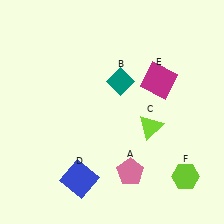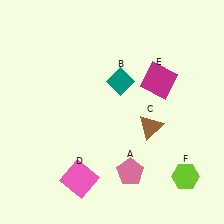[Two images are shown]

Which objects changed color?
C changed from lime to brown. D changed from blue to pink.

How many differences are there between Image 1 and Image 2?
There are 2 differences between the two images.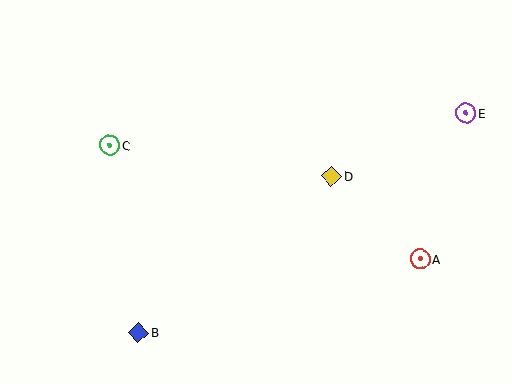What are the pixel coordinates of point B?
Point B is at (139, 332).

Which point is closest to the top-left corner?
Point C is closest to the top-left corner.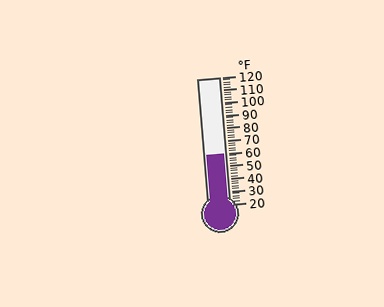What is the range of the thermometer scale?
The thermometer scale ranges from 20°F to 120°F.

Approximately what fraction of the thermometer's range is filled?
The thermometer is filled to approximately 40% of its range.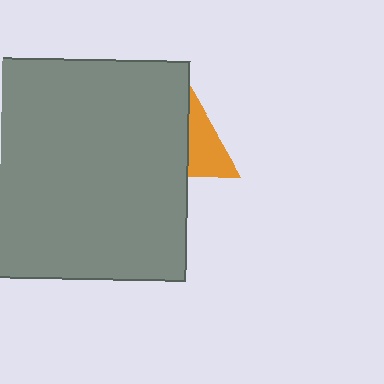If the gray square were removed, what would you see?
You would see the complete orange triangle.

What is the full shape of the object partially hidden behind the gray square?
The partially hidden object is an orange triangle.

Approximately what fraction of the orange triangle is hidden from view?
Roughly 61% of the orange triangle is hidden behind the gray square.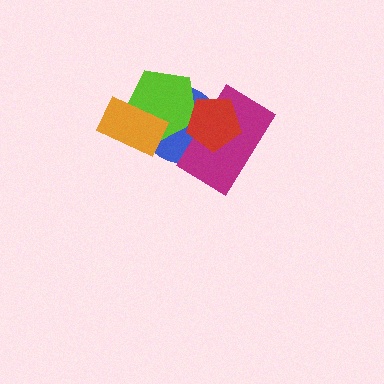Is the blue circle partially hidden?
Yes, it is partially covered by another shape.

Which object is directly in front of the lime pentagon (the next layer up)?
The red pentagon is directly in front of the lime pentagon.